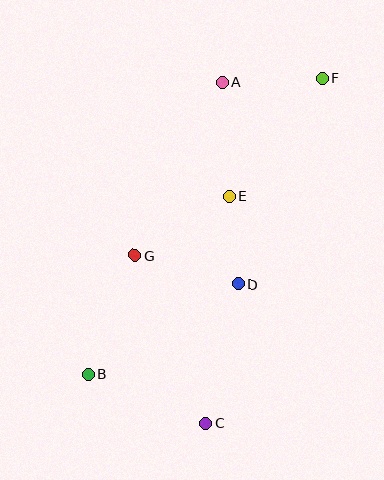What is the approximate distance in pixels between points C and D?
The distance between C and D is approximately 143 pixels.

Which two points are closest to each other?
Points D and E are closest to each other.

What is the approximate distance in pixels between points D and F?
The distance between D and F is approximately 223 pixels.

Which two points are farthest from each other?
Points B and F are farthest from each other.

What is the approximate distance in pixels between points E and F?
The distance between E and F is approximately 151 pixels.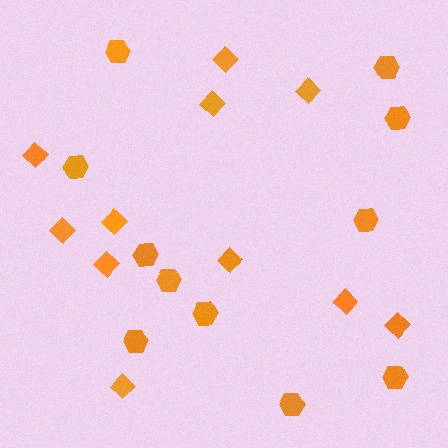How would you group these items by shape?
There are 2 groups: one group of hexagons (11) and one group of diamonds (11).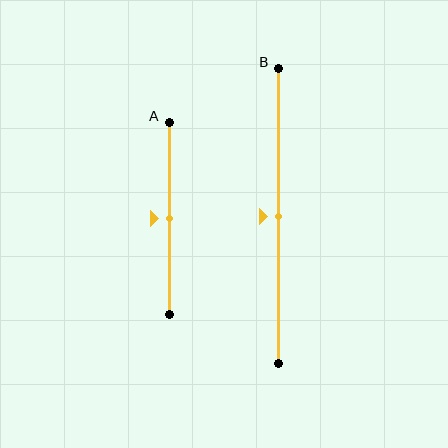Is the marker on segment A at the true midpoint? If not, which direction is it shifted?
Yes, the marker on segment A is at the true midpoint.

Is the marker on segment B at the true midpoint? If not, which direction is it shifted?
Yes, the marker on segment B is at the true midpoint.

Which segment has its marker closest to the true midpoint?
Segment A has its marker closest to the true midpoint.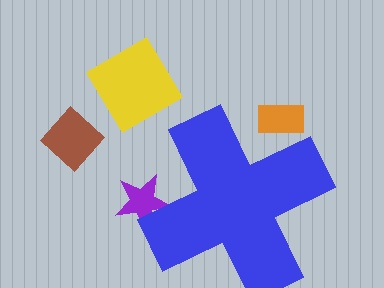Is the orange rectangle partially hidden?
Yes, the orange rectangle is partially hidden behind the blue cross.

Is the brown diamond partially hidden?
No, the brown diamond is fully visible.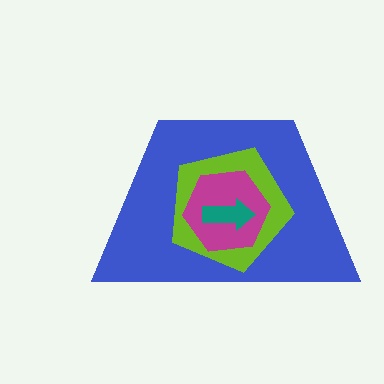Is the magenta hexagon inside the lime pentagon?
Yes.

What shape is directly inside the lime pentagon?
The magenta hexagon.